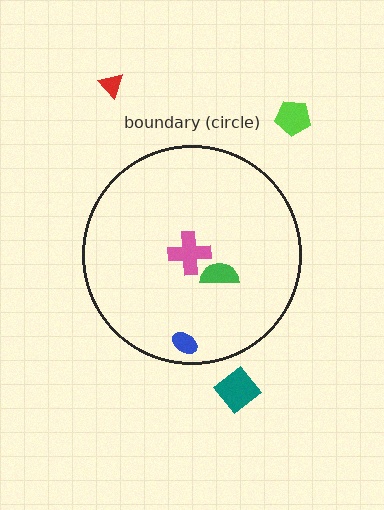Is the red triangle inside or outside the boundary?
Outside.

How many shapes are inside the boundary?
3 inside, 3 outside.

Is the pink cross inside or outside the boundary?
Inside.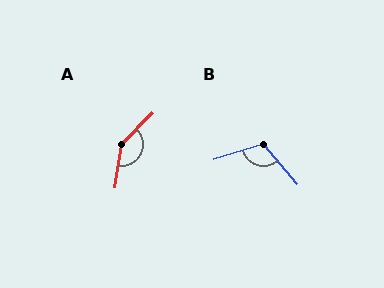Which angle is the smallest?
B, at approximately 113 degrees.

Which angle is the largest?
A, at approximately 143 degrees.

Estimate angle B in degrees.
Approximately 113 degrees.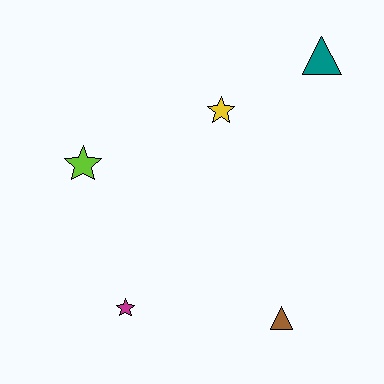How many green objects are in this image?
There are no green objects.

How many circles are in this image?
There are no circles.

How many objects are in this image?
There are 5 objects.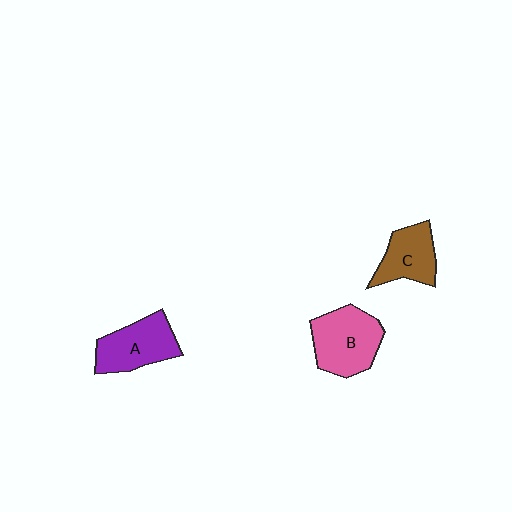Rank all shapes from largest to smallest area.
From largest to smallest: B (pink), A (purple), C (brown).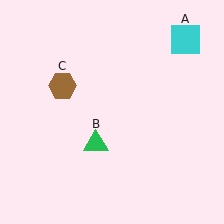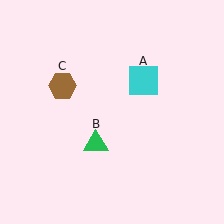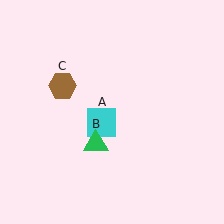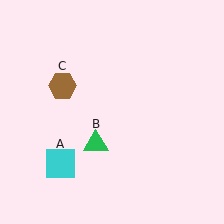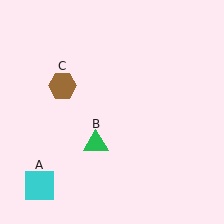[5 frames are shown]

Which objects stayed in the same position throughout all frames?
Green triangle (object B) and brown hexagon (object C) remained stationary.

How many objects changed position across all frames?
1 object changed position: cyan square (object A).